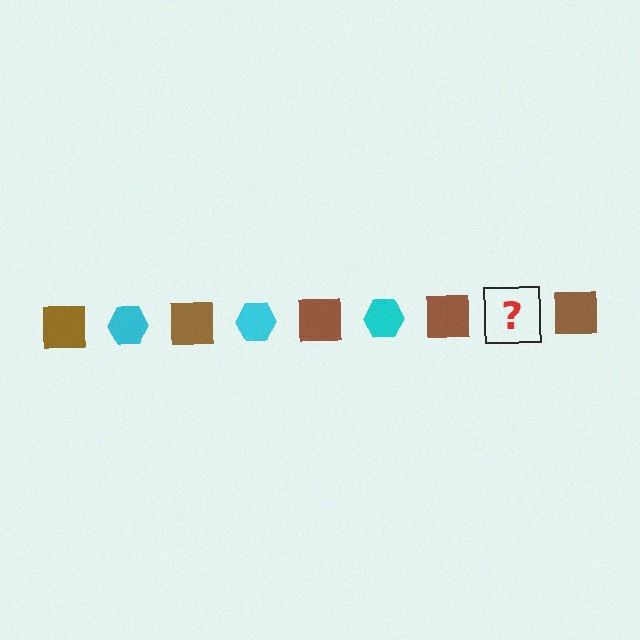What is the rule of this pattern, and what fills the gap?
The rule is that the pattern alternates between brown square and cyan hexagon. The gap should be filled with a cyan hexagon.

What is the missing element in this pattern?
The missing element is a cyan hexagon.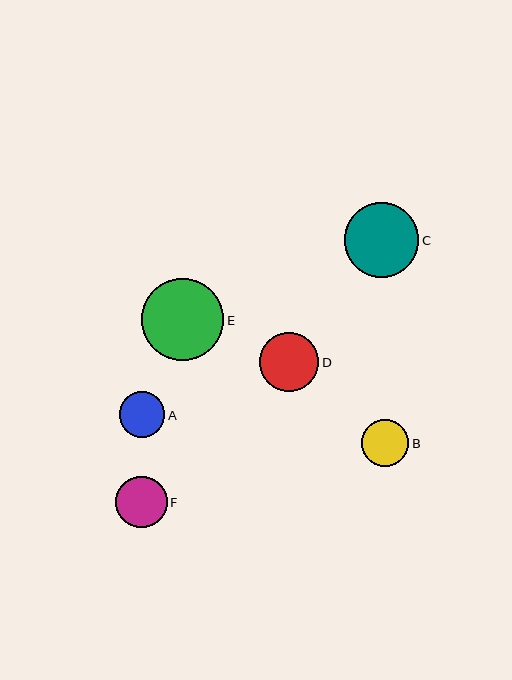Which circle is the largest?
Circle E is the largest with a size of approximately 82 pixels.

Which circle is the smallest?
Circle A is the smallest with a size of approximately 45 pixels.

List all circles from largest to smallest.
From largest to smallest: E, C, D, F, B, A.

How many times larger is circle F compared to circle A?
Circle F is approximately 1.1 times the size of circle A.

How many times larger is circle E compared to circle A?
Circle E is approximately 1.8 times the size of circle A.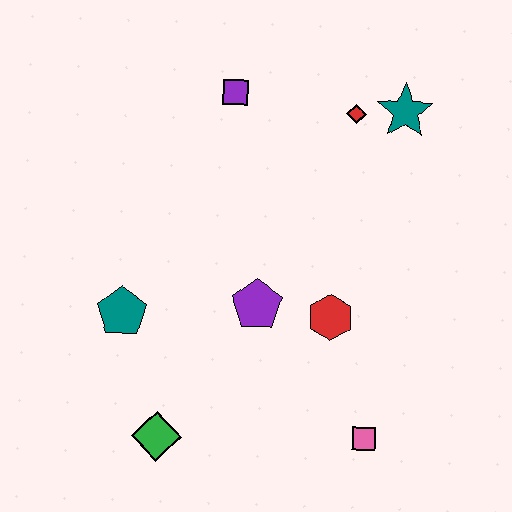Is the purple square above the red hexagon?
Yes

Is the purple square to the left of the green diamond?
No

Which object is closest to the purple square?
The red diamond is closest to the purple square.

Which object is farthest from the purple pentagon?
The teal star is farthest from the purple pentagon.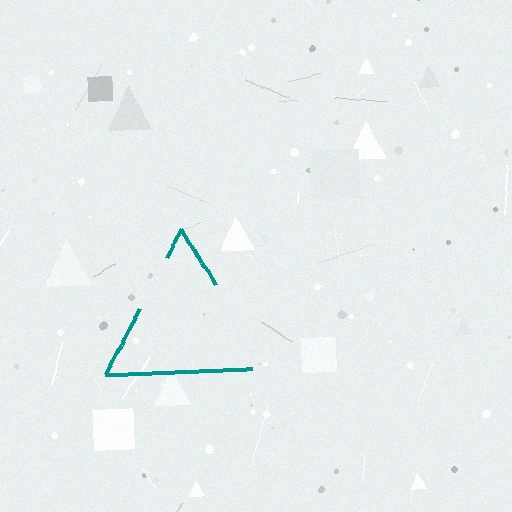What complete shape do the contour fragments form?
The contour fragments form a triangle.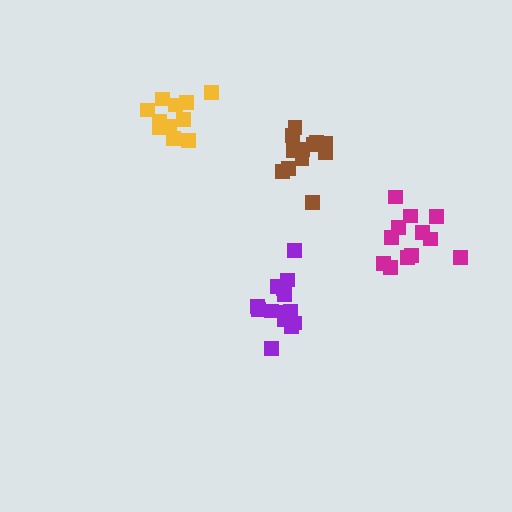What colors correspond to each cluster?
The clusters are colored: brown, purple, magenta, yellow.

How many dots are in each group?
Group 1: 12 dots, Group 2: 14 dots, Group 3: 12 dots, Group 4: 11 dots (49 total).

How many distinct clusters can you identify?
There are 4 distinct clusters.